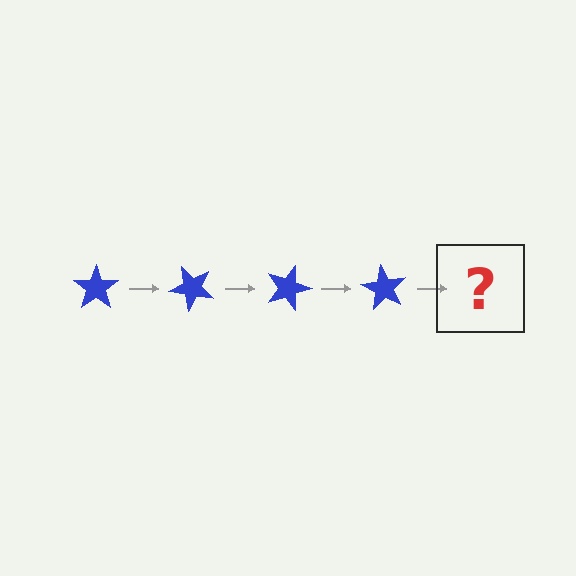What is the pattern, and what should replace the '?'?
The pattern is that the star rotates 45 degrees each step. The '?' should be a blue star rotated 180 degrees.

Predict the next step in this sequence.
The next step is a blue star rotated 180 degrees.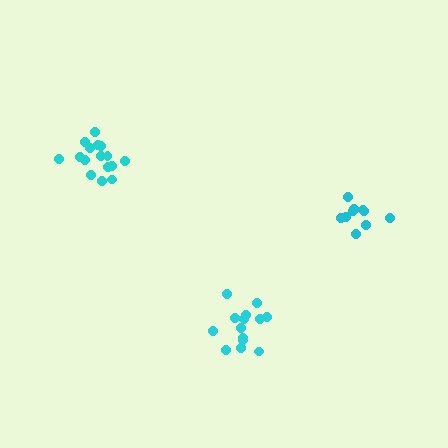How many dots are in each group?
Group 1: 15 dots, Group 2: 16 dots, Group 3: 10 dots (41 total).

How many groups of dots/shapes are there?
There are 3 groups.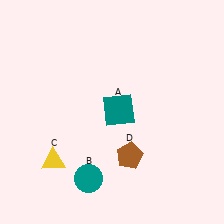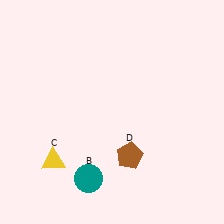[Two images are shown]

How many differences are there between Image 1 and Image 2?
There is 1 difference between the two images.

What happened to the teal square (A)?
The teal square (A) was removed in Image 2. It was in the top-right area of Image 1.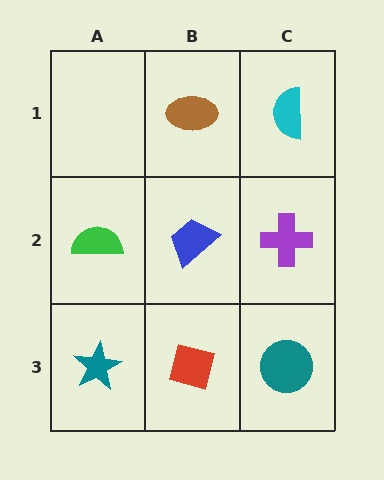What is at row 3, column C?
A teal circle.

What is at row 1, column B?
A brown ellipse.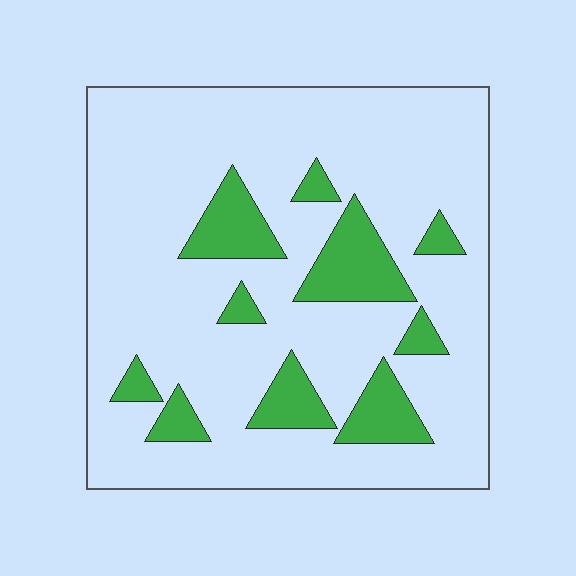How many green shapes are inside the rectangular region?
10.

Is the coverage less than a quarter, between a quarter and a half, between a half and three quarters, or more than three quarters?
Less than a quarter.